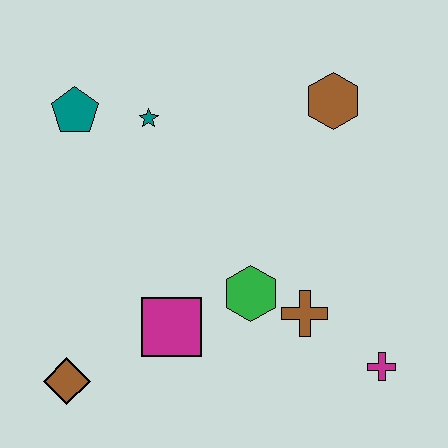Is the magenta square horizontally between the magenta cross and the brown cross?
No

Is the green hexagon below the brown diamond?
No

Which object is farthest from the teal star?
The magenta cross is farthest from the teal star.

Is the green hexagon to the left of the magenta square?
No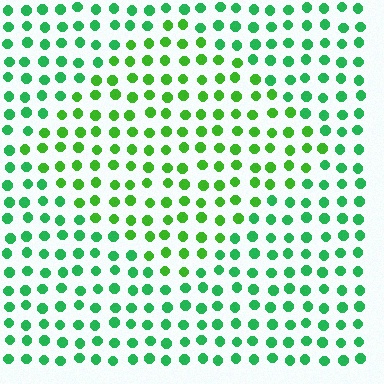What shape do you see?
I see a diamond.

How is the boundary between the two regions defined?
The boundary is defined purely by a slight shift in hue (about 29 degrees). Spacing, size, and orientation are identical on both sides.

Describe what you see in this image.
The image is filled with small green elements in a uniform arrangement. A diamond-shaped region is visible where the elements are tinted to a slightly different hue, forming a subtle color boundary.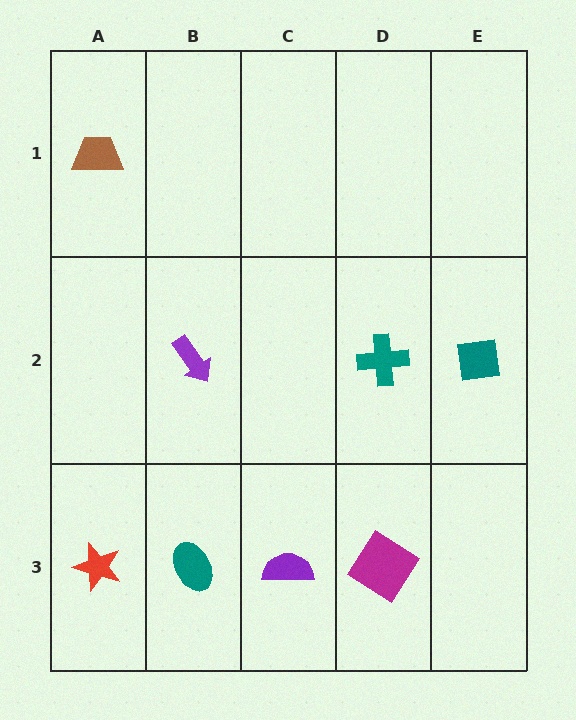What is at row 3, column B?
A teal ellipse.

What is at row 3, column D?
A magenta diamond.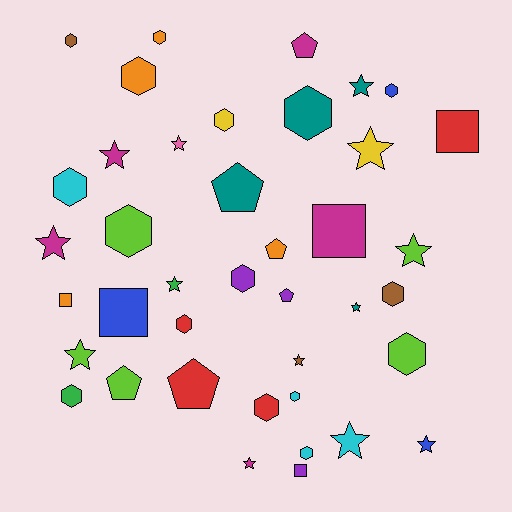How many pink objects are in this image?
There is 1 pink object.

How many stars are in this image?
There are 13 stars.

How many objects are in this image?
There are 40 objects.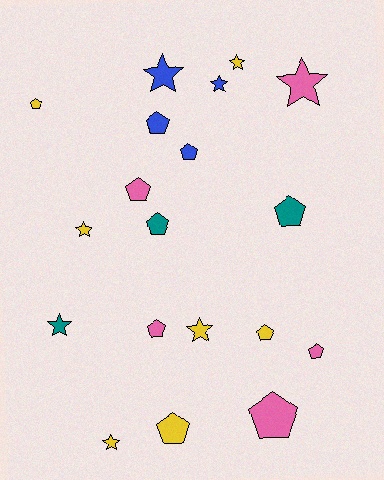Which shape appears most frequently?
Pentagon, with 11 objects.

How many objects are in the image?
There are 19 objects.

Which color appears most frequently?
Yellow, with 7 objects.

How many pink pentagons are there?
There are 4 pink pentagons.